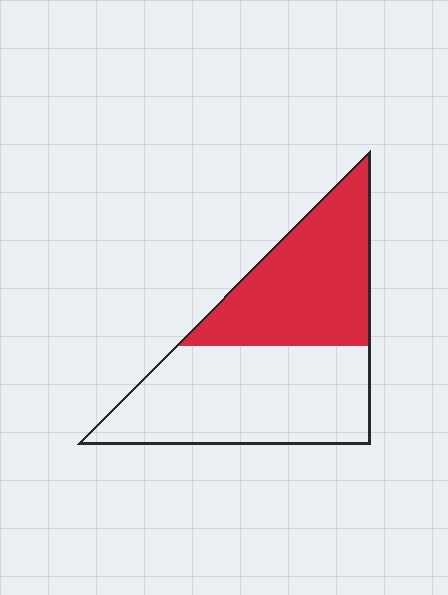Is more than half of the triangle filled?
No.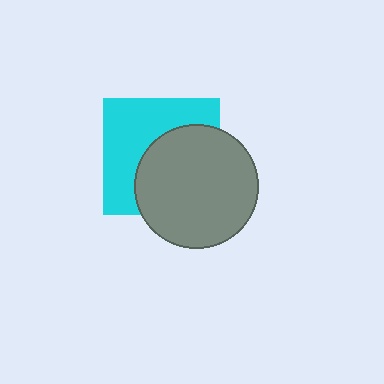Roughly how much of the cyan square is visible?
About half of it is visible (roughly 50%).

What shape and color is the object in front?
The object in front is a gray circle.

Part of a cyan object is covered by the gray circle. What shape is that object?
It is a square.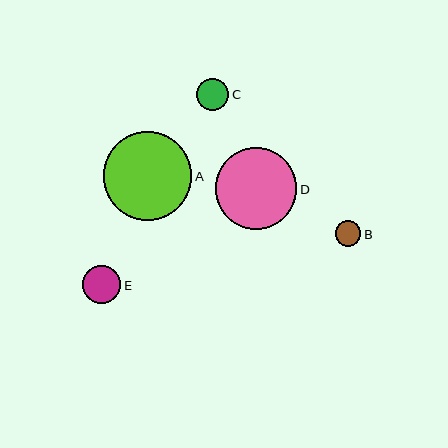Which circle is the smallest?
Circle B is the smallest with a size of approximately 25 pixels.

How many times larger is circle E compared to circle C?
Circle E is approximately 1.2 times the size of circle C.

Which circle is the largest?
Circle A is the largest with a size of approximately 88 pixels.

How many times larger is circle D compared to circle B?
Circle D is approximately 3.2 times the size of circle B.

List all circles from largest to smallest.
From largest to smallest: A, D, E, C, B.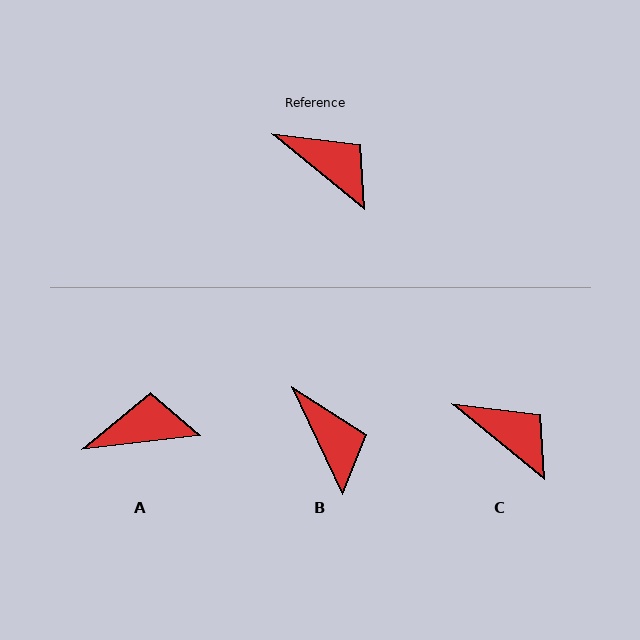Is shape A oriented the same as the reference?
No, it is off by about 46 degrees.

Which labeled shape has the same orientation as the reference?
C.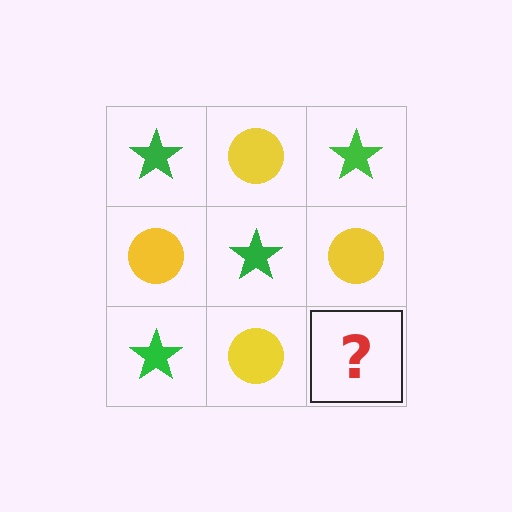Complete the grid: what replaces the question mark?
The question mark should be replaced with a green star.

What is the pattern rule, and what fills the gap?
The rule is that it alternates green star and yellow circle in a checkerboard pattern. The gap should be filled with a green star.